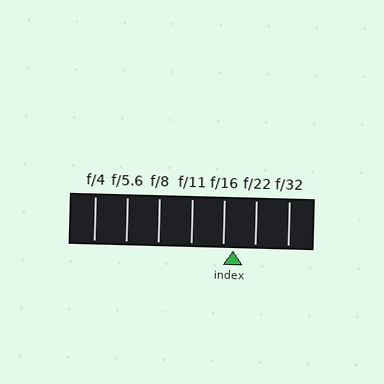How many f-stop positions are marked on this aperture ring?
There are 7 f-stop positions marked.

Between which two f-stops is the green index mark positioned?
The index mark is between f/16 and f/22.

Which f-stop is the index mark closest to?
The index mark is closest to f/16.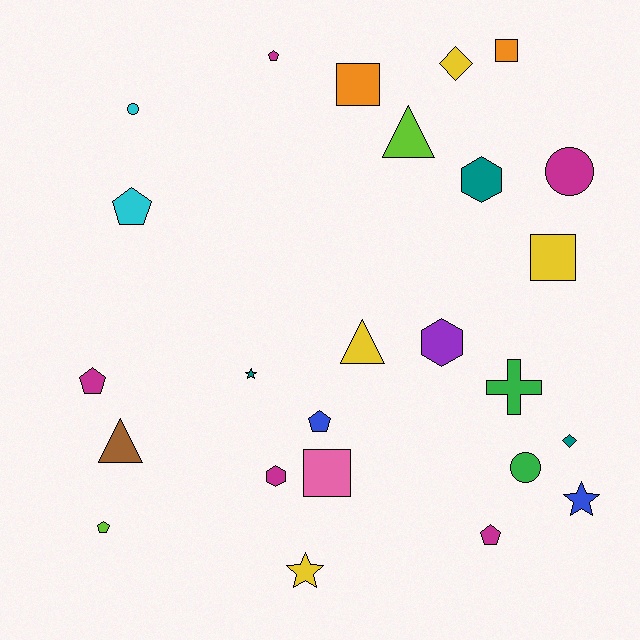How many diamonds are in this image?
There are 2 diamonds.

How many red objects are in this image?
There are no red objects.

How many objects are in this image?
There are 25 objects.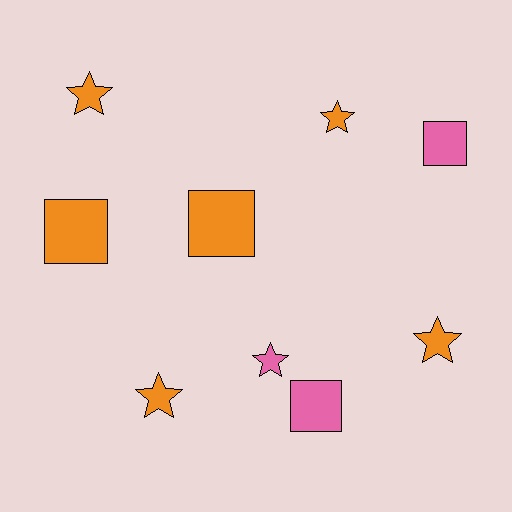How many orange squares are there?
There are 2 orange squares.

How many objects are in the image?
There are 9 objects.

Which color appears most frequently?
Orange, with 6 objects.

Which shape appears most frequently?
Star, with 5 objects.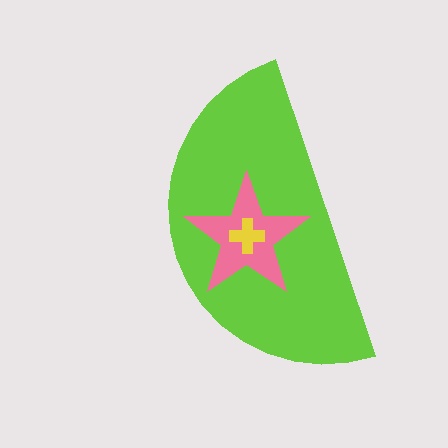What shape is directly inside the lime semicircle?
The pink star.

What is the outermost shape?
The lime semicircle.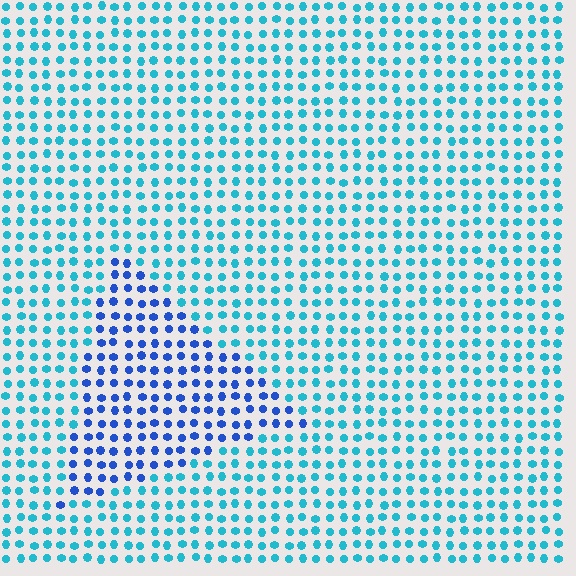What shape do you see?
I see a triangle.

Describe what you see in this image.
The image is filled with small cyan elements in a uniform arrangement. A triangle-shaped region is visible where the elements are tinted to a slightly different hue, forming a subtle color boundary.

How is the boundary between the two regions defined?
The boundary is defined purely by a slight shift in hue (about 37 degrees). Spacing, size, and orientation are identical on both sides.